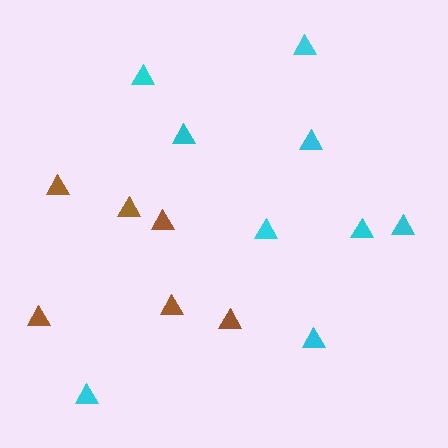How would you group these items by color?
There are 2 groups: one group of brown triangles (6) and one group of cyan triangles (9).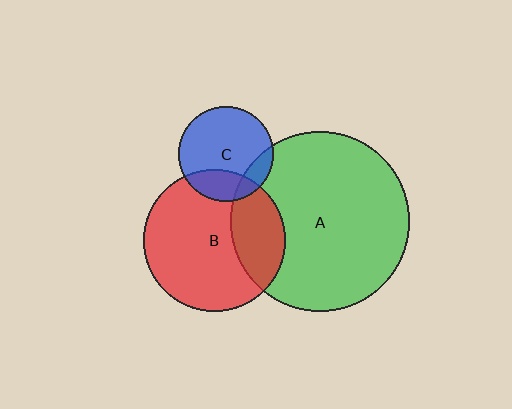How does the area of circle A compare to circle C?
Approximately 3.6 times.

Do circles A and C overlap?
Yes.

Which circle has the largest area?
Circle A (green).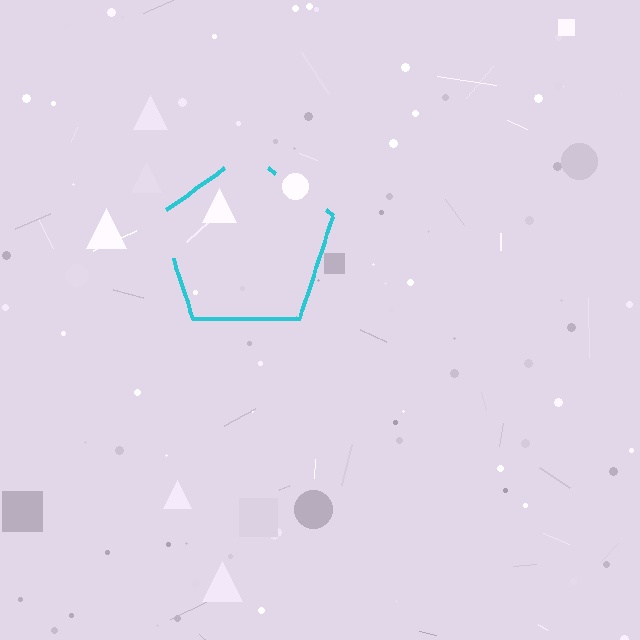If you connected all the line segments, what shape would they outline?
They would outline a pentagon.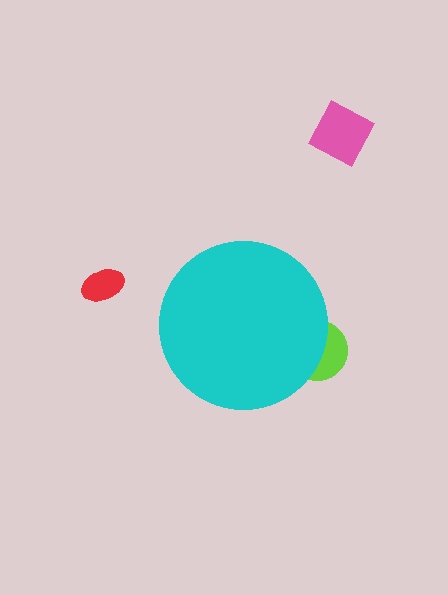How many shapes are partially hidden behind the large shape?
1 shape is partially hidden.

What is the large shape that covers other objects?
A cyan circle.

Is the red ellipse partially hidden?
No, the red ellipse is fully visible.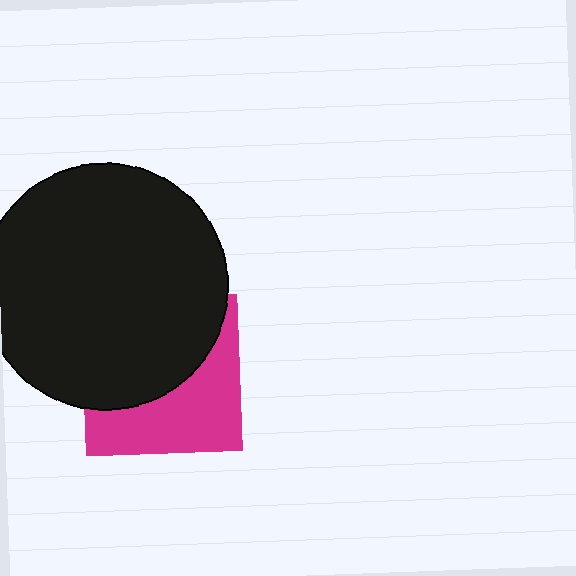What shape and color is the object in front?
The object in front is a black circle.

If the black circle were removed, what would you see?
You would see the complete magenta square.